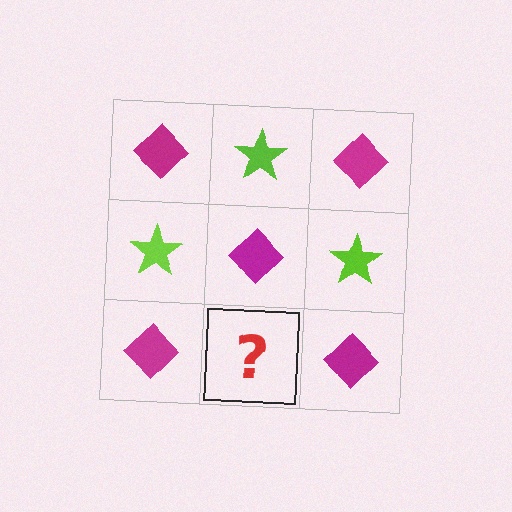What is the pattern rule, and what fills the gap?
The rule is that it alternates magenta diamond and lime star in a checkerboard pattern. The gap should be filled with a lime star.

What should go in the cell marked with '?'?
The missing cell should contain a lime star.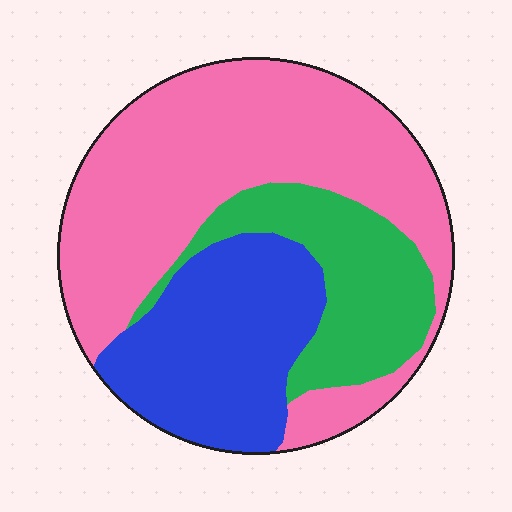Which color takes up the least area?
Green, at roughly 20%.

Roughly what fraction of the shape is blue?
Blue takes up about one quarter (1/4) of the shape.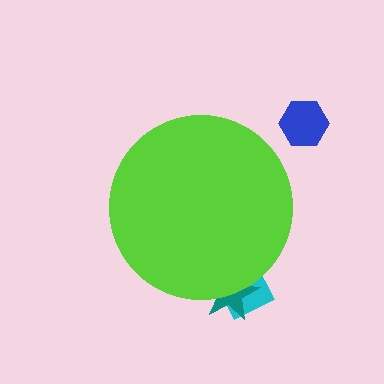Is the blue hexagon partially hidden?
No, the blue hexagon is fully visible.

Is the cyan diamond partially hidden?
Yes, the cyan diamond is partially hidden behind the lime circle.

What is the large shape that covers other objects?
A lime circle.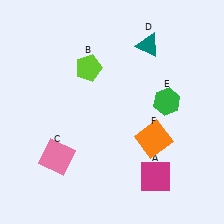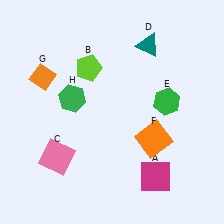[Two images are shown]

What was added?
An orange diamond (G), a green hexagon (H) were added in Image 2.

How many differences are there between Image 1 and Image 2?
There are 2 differences between the two images.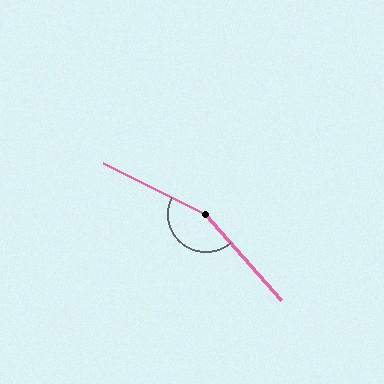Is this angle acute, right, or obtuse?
It is obtuse.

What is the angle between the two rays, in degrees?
Approximately 158 degrees.